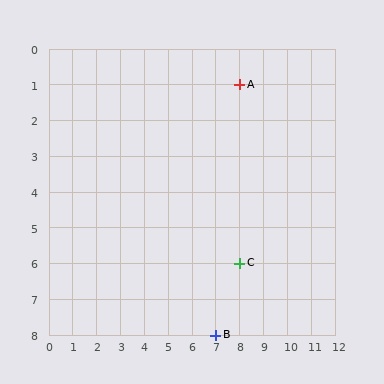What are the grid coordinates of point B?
Point B is at grid coordinates (7, 8).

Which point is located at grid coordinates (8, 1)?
Point A is at (8, 1).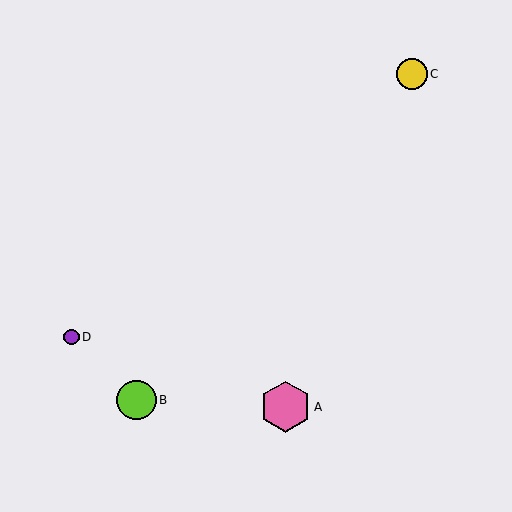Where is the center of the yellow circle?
The center of the yellow circle is at (412, 74).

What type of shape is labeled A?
Shape A is a pink hexagon.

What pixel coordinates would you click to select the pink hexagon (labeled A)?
Click at (285, 407) to select the pink hexagon A.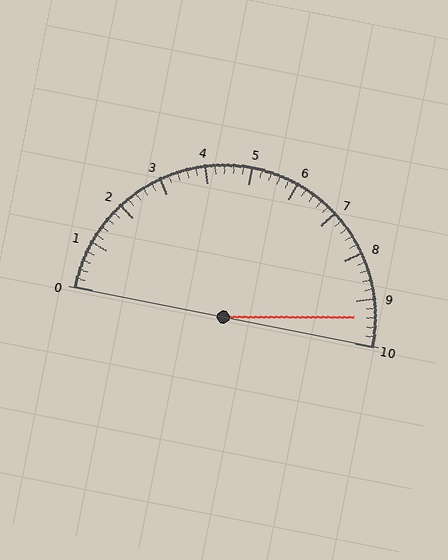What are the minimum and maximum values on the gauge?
The gauge ranges from 0 to 10.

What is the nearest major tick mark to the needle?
The nearest major tick mark is 9.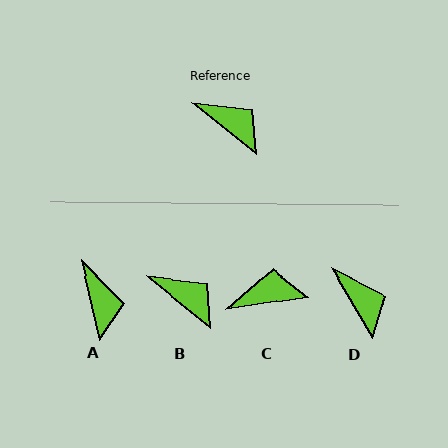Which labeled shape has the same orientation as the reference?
B.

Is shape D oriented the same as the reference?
No, it is off by about 21 degrees.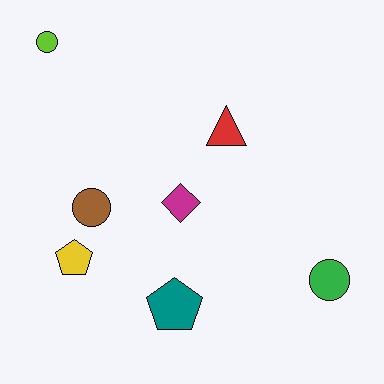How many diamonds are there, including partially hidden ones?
There is 1 diamond.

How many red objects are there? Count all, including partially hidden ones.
There is 1 red object.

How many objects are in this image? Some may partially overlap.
There are 7 objects.